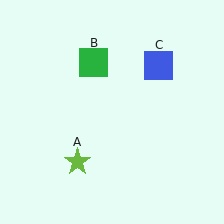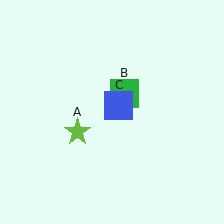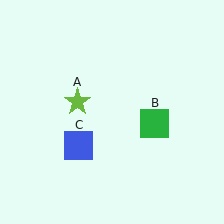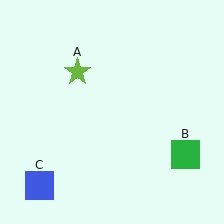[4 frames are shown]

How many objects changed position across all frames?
3 objects changed position: lime star (object A), green square (object B), blue square (object C).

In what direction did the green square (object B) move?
The green square (object B) moved down and to the right.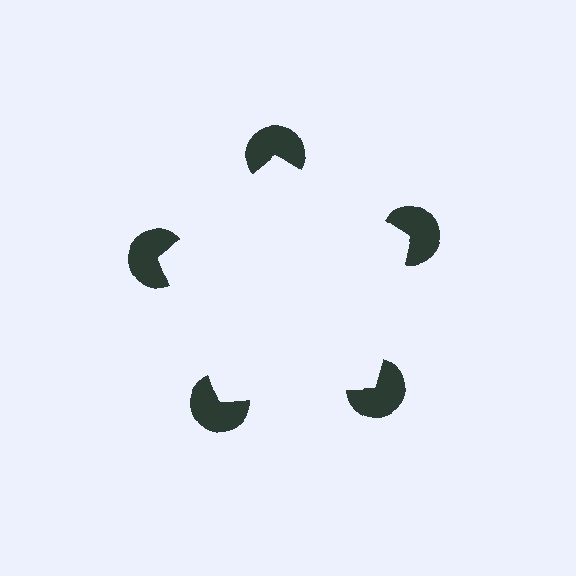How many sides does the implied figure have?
5 sides.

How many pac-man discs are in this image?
There are 5 — one at each vertex of the illusory pentagon.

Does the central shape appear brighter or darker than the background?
It typically appears slightly brighter than the background, even though no actual brightness change is drawn.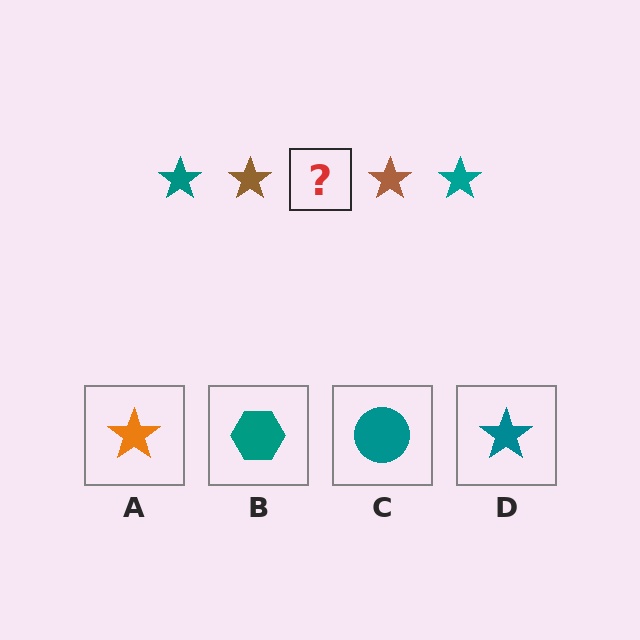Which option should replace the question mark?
Option D.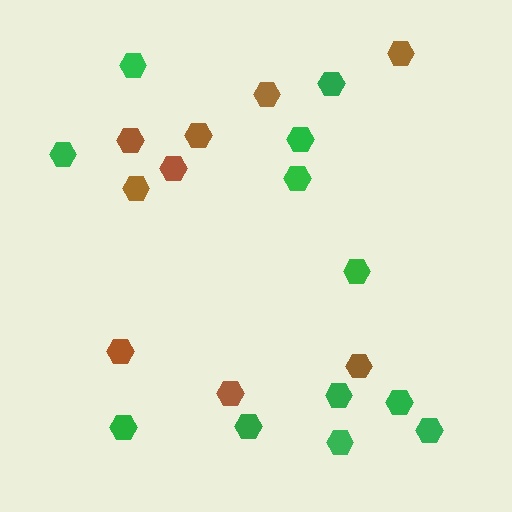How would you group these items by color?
There are 2 groups: one group of brown hexagons (9) and one group of green hexagons (12).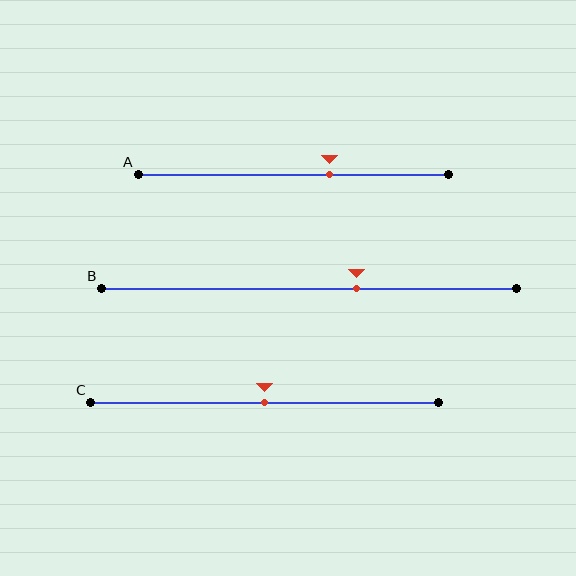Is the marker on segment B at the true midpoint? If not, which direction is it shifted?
No, the marker on segment B is shifted to the right by about 11% of the segment length.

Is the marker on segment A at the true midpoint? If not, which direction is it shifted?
No, the marker on segment A is shifted to the right by about 12% of the segment length.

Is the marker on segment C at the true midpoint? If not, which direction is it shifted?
Yes, the marker on segment C is at the true midpoint.